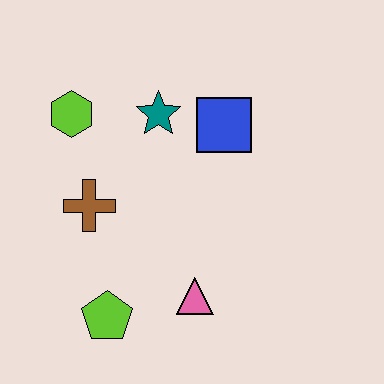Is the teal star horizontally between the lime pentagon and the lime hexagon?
No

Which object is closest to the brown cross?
The lime hexagon is closest to the brown cross.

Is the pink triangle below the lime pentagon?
No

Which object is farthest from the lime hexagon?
The pink triangle is farthest from the lime hexagon.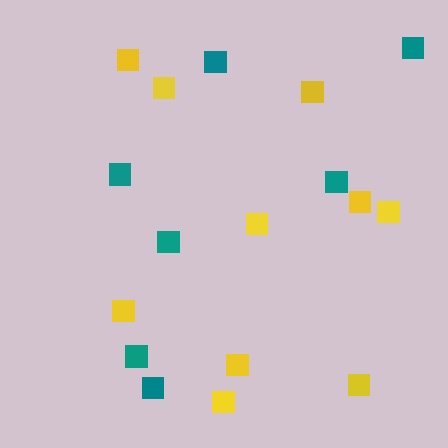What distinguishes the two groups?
There are 2 groups: one group of teal squares (7) and one group of yellow squares (10).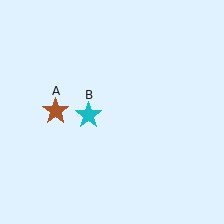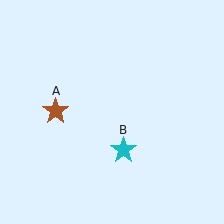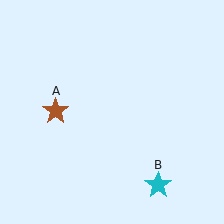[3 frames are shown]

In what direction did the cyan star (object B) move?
The cyan star (object B) moved down and to the right.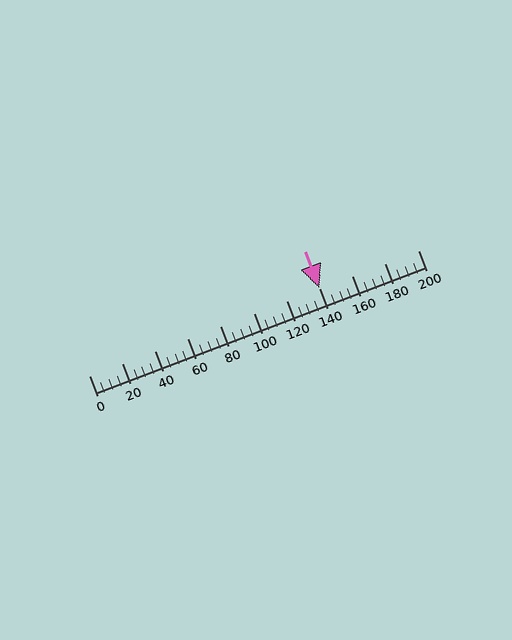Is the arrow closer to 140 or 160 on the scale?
The arrow is closer to 140.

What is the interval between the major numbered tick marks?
The major tick marks are spaced 20 units apart.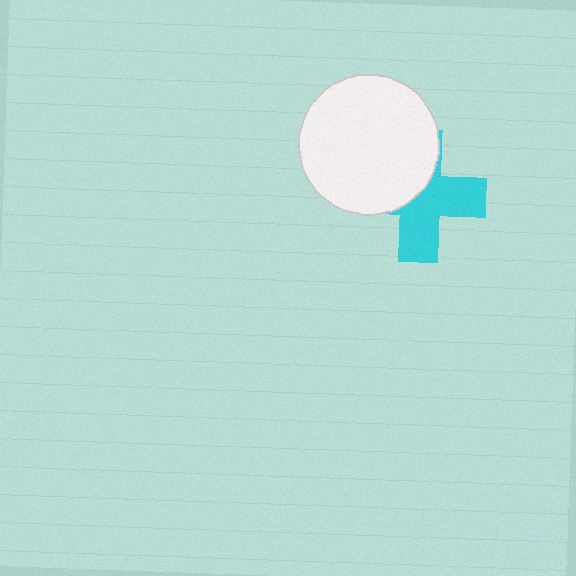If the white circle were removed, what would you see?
You would see the complete cyan cross.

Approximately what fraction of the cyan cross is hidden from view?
Roughly 45% of the cyan cross is hidden behind the white circle.